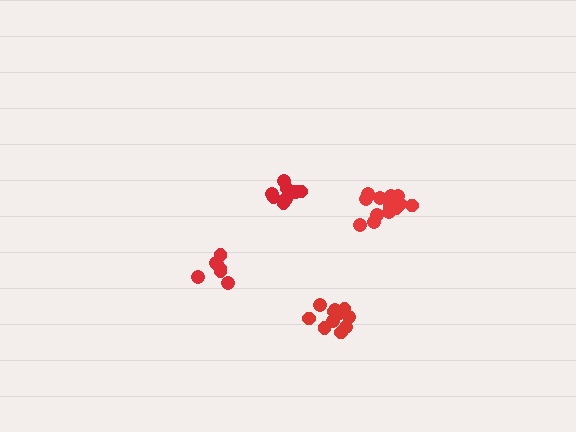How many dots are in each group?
Group 1: 8 dots, Group 2: 7 dots, Group 3: 11 dots, Group 4: 13 dots (39 total).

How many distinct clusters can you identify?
There are 4 distinct clusters.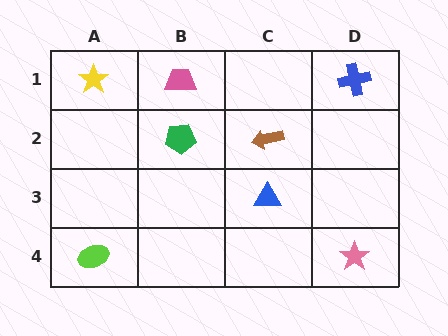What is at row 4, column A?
A lime ellipse.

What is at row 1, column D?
A blue cross.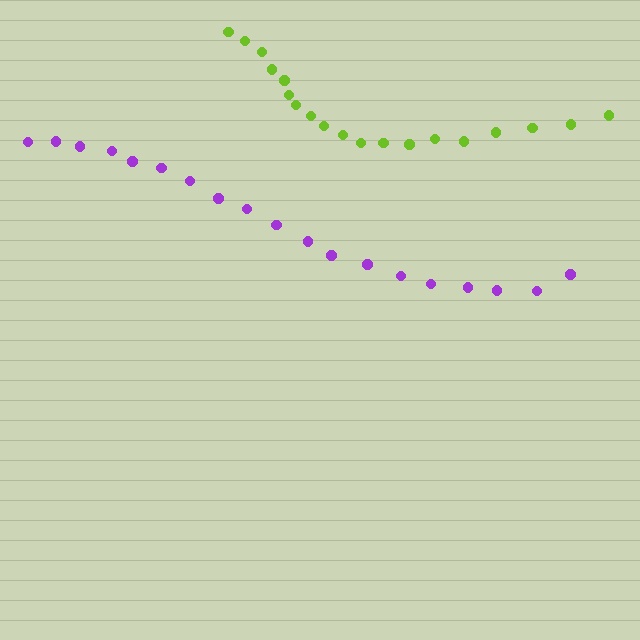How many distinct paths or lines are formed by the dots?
There are 2 distinct paths.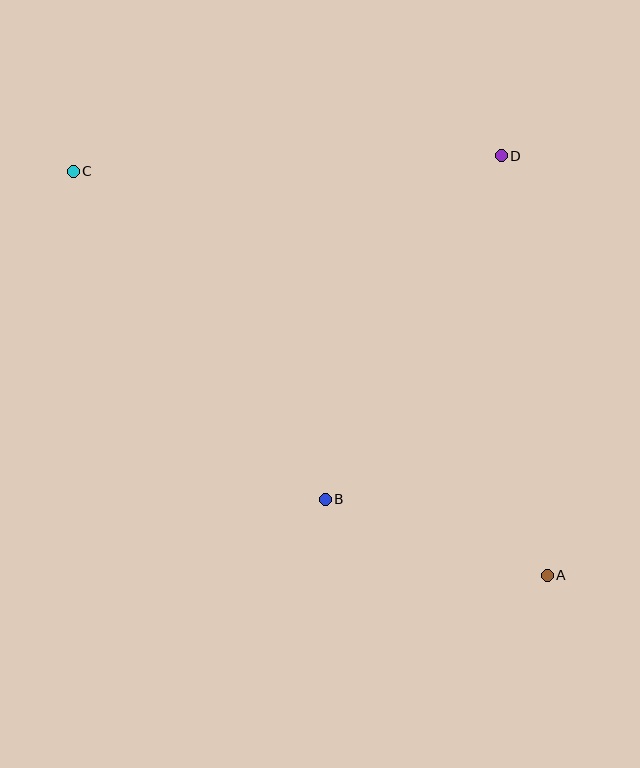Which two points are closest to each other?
Points A and B are closest to each other.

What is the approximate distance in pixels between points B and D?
The distance between B and D is approximately 386 pixels.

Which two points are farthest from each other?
Points A and C are farthest from each other.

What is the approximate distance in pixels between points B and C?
The distance between B and C is approximately 414 pixels.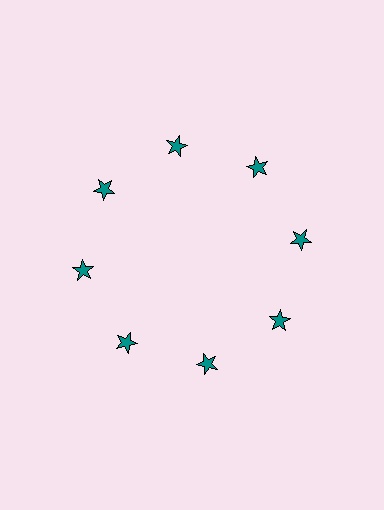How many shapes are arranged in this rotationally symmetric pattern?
There are 8 shapes, arranged in 8 groups of 1.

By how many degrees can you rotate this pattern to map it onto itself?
The pattern maps onto itself every 45 degrees of rotation.